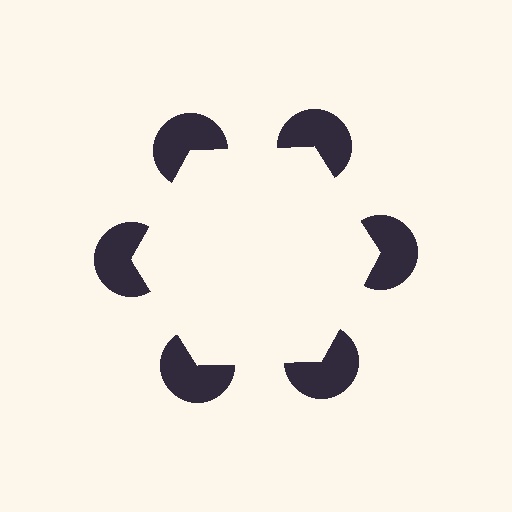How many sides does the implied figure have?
6 sides.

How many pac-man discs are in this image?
There are 6 — one at each vertex of the illusory hexagon.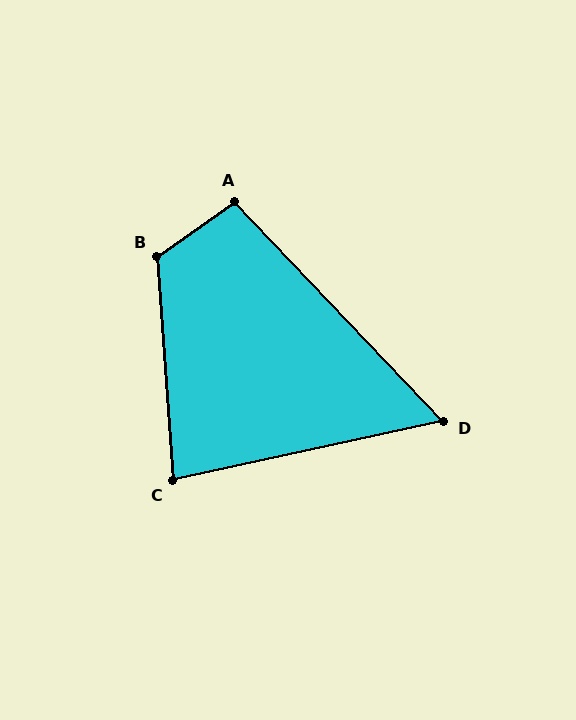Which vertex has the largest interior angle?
B, at approximately 121 degrees.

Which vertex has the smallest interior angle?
D, at approximately 59 degrees.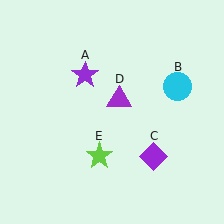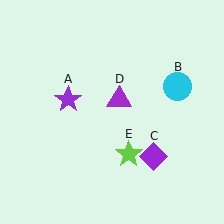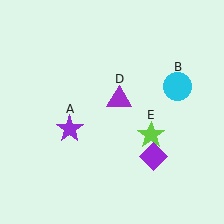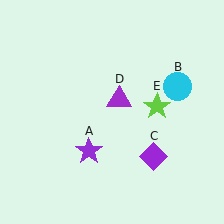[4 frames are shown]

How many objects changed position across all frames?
2 objects changed position: purple star (object A), lime star (object E).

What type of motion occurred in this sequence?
The purple star (object A), lime star (object E) rotated counterclockwise around the center of the scene.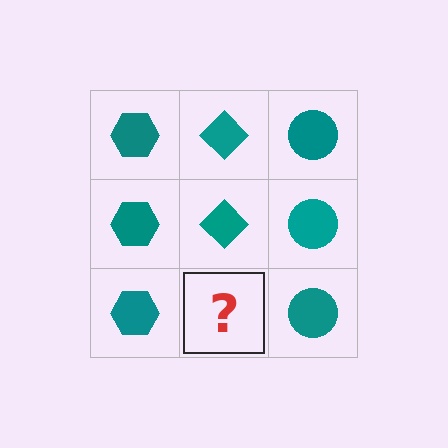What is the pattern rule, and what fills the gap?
The rule is that each column has a consistent shape. The gap should be filled with a teal diamond.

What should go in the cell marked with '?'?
The missing cell should contain a teal diamond.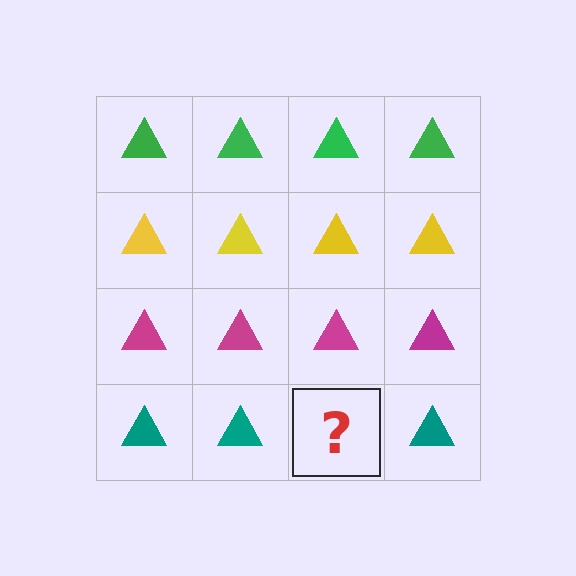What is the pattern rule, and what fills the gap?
The rule is that each row has a consistent color. The gap should be filled with a teal triangle.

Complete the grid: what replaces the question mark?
The question mark should be replaced with a teal triangle.